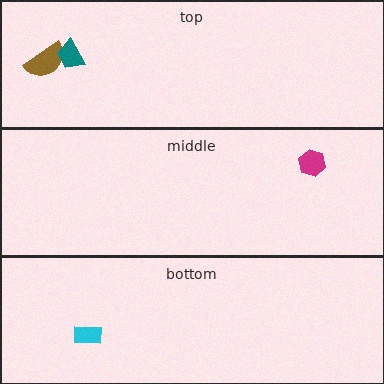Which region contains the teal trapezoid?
The top region.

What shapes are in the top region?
The brown semicircle, the teal trapezoid.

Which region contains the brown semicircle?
The top region.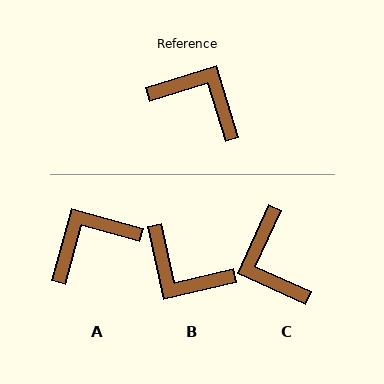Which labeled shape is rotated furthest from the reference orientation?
B, about 175 degrees away.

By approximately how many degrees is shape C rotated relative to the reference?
Approximately 138 degrees counter-clockwise.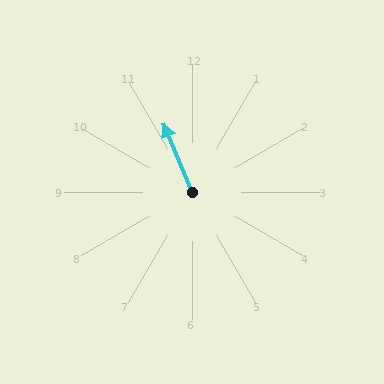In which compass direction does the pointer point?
Northwest.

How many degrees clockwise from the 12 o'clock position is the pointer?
Approximately 337 degrees.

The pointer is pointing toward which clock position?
Roughly 11 o'clock.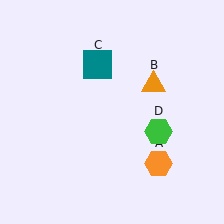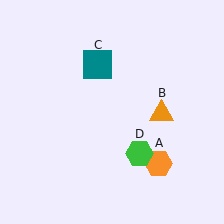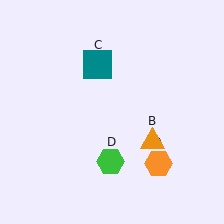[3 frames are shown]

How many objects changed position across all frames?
2 objects changed position: orange triangle (object B), green hexagon (object D).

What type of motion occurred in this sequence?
The orange triangle (object B), green hexagon (object D) rotated clockwise around the center of the scene.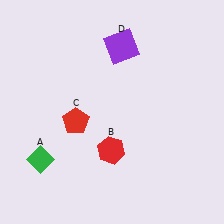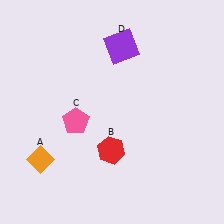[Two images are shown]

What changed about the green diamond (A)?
In Image 1, A is green. In Image 2, it changed to orange.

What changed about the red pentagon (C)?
In Image 1, C is red. In Image 2, it changed to pink.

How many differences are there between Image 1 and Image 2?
There are 2 differences between the two images.